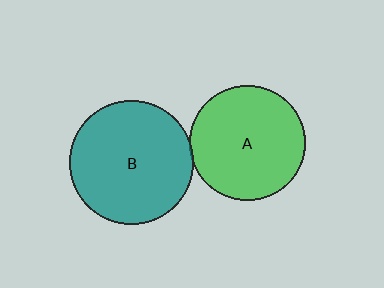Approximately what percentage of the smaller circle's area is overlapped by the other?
Approximately 5%.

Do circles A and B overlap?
Yes.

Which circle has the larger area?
Circle B (teal).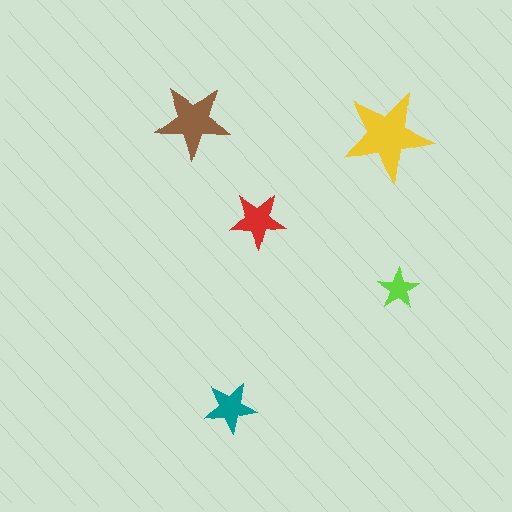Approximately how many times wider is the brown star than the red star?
About 1.5 times wider.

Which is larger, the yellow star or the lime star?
The yellow one.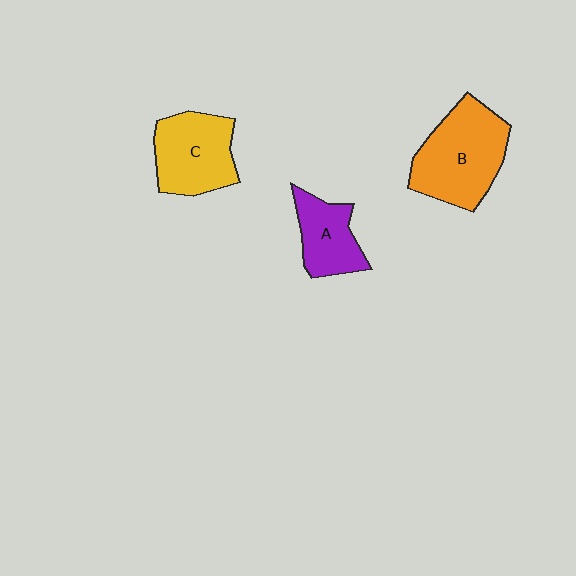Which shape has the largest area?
Shape B (orange).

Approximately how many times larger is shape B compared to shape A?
Approximately 1.7 times.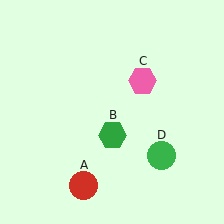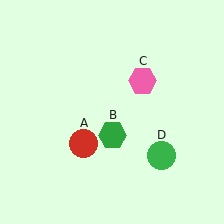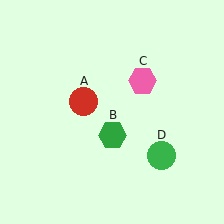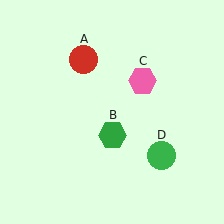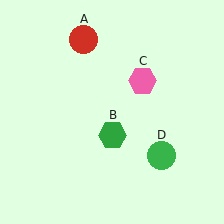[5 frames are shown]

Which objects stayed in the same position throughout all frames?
Green hexagon (object B) and pink hexagon (object C) and green circle (object D) remained stationary.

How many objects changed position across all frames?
1 object changed position: red circle (object A).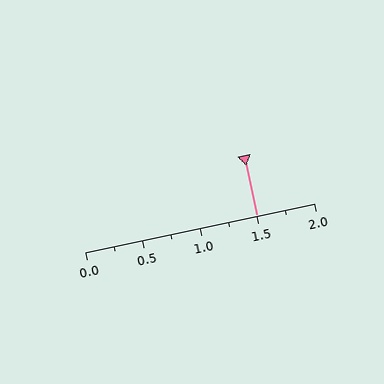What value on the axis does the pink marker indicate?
The marker indicates approximately 1.5.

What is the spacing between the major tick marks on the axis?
The major ticks are spaced 0.5 apart.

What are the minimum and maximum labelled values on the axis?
The axis runs from 0.0 to 2.0.